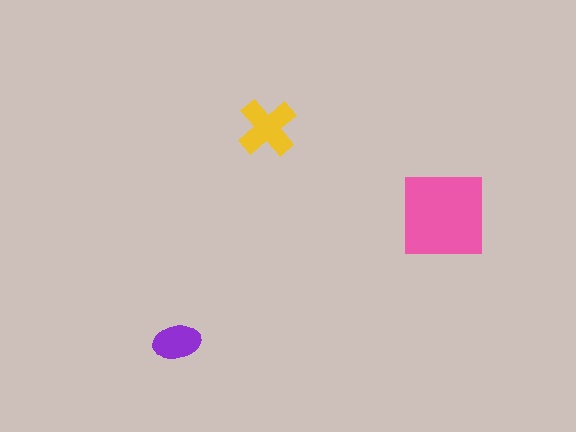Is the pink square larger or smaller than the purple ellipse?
Larger.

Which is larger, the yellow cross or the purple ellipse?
The yellow cross.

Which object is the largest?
The pink square.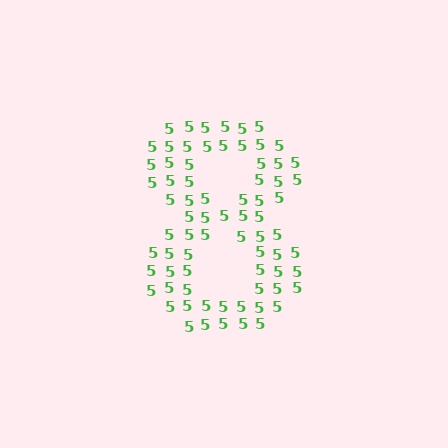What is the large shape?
The large shape is the digit 8.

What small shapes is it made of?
It is made of small digit 5's.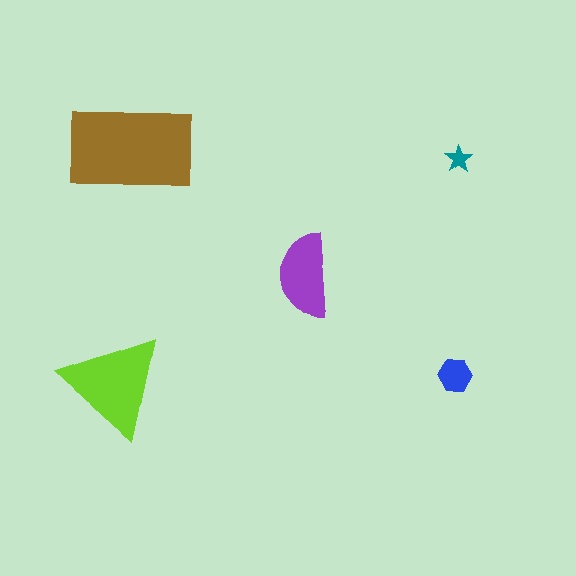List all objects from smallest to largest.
The teal star, the blue hexagon, the purple semicircle, the lime triangle, the brown rectangle.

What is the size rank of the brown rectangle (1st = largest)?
1st.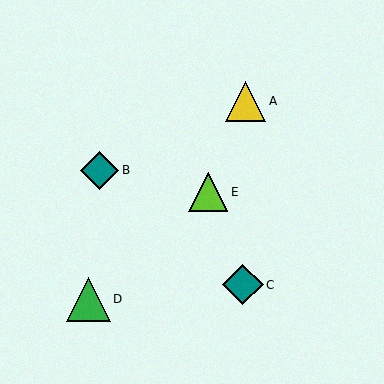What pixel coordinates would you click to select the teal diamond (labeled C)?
Click at (243, 285) to select the teal diamond C.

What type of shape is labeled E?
Shape E is a lime triangle.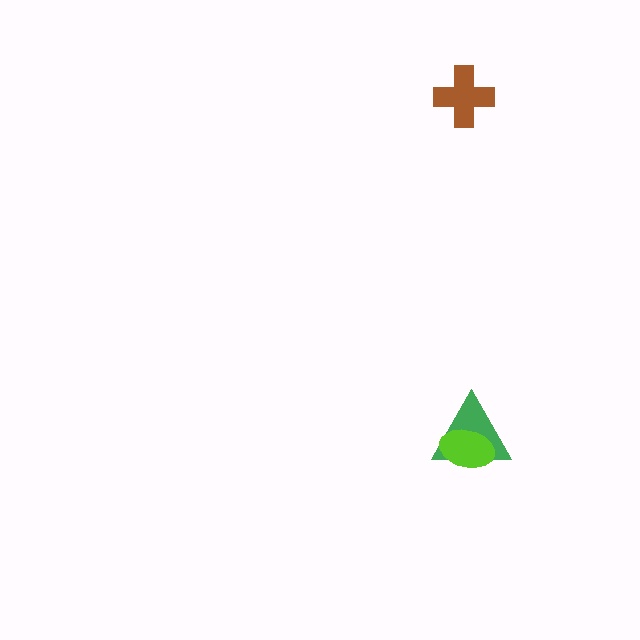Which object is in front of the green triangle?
The lime ellipse is in front of the green triangle.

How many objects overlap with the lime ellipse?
1 object overlaps with the lime ellipse.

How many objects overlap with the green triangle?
1 object overlaps with the green triangle.